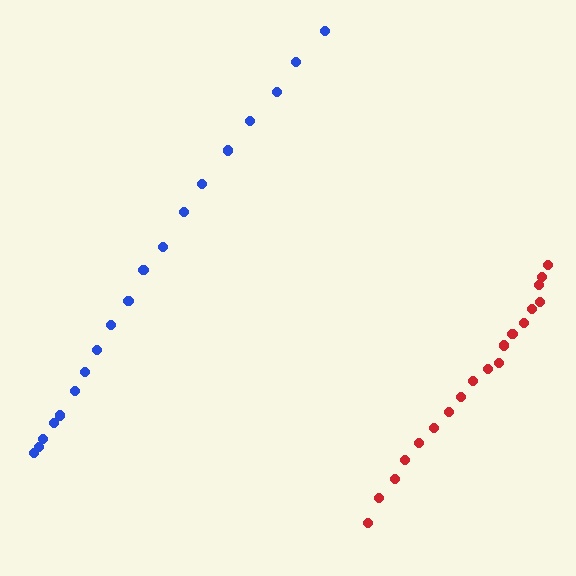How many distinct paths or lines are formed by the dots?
There are 2 distinct paths.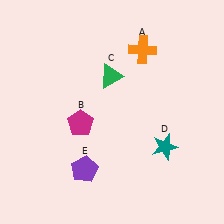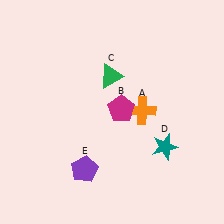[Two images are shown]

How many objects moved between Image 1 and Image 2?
2 objects moved between the two images.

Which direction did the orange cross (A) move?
The orange cross (A) moved down.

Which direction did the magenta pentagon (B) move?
The magenta pentagon (B) moved right.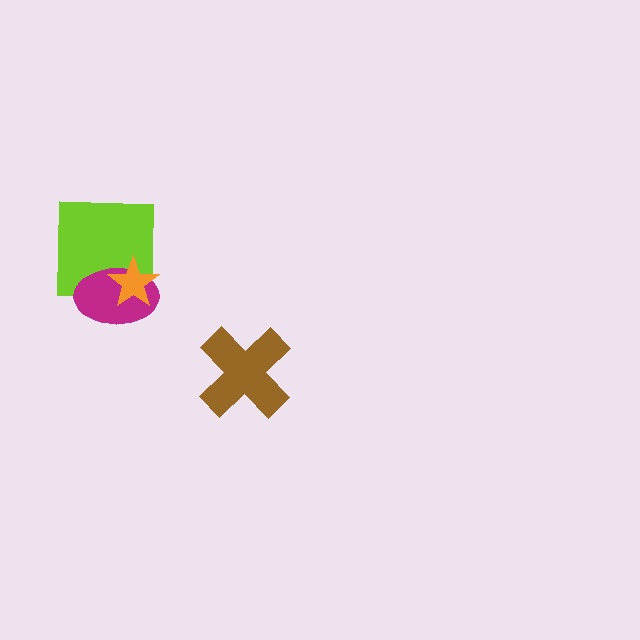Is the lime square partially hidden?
Yes, it is partially covered by another shape.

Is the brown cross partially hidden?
No, no other shape covers it.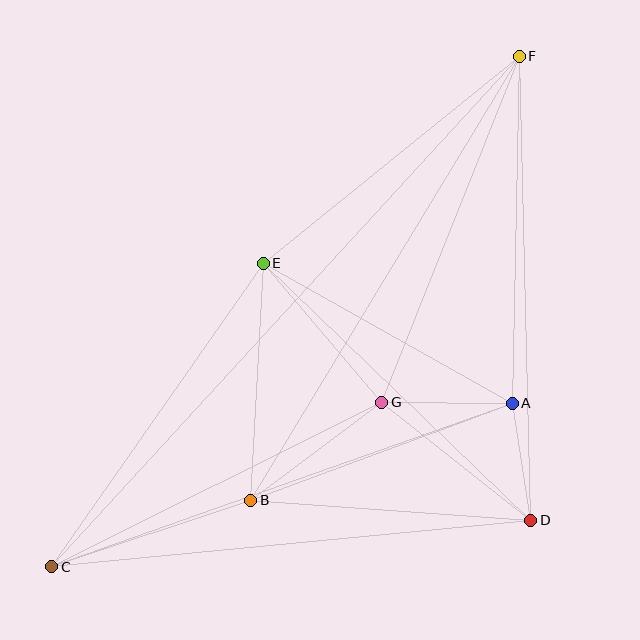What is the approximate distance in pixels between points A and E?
The distance between A and E is approximately 285 pixels.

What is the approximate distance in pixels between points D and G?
The distance between D and G is approximately 190 pixels.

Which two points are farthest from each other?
Points C and F are farthest from each other.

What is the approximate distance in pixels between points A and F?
The distance between A and F is approximately 347 pixels.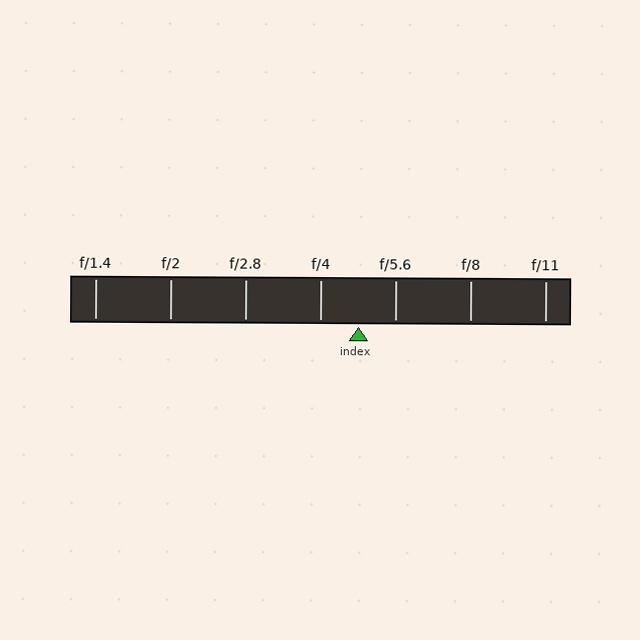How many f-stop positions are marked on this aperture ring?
There are 7 f-stop positions marked.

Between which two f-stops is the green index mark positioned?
The index mark is between f/4 and f/5.6.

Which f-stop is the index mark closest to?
The index mark is closest to f/5.6.